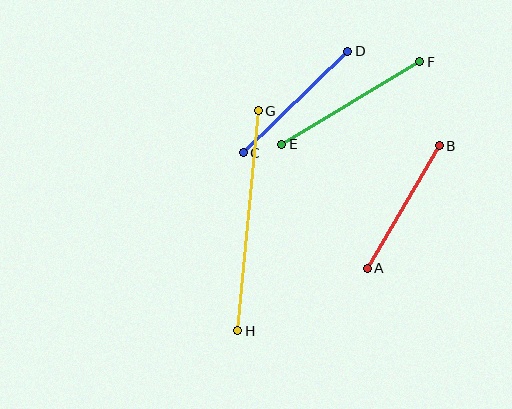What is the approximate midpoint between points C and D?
The midpoint is at approximately (296, 102) pixels.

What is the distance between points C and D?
The distance is approximately 146 pixels.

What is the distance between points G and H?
The distance is approximately 221 pixels.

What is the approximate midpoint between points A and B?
The midpoint is at approximately (403, 207) pixels.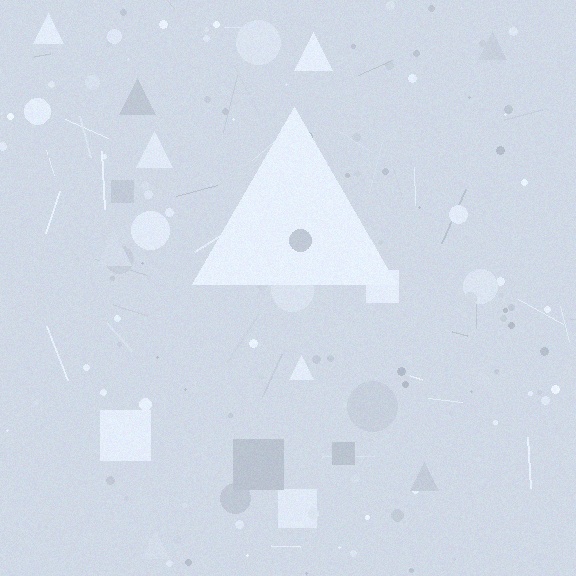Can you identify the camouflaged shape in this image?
The camouflaged shape is a triangle.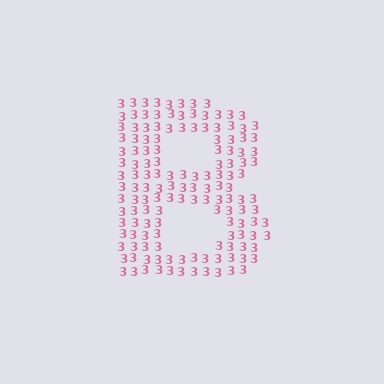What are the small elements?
The small elements are digit 3's.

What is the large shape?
The large shape is the letter B.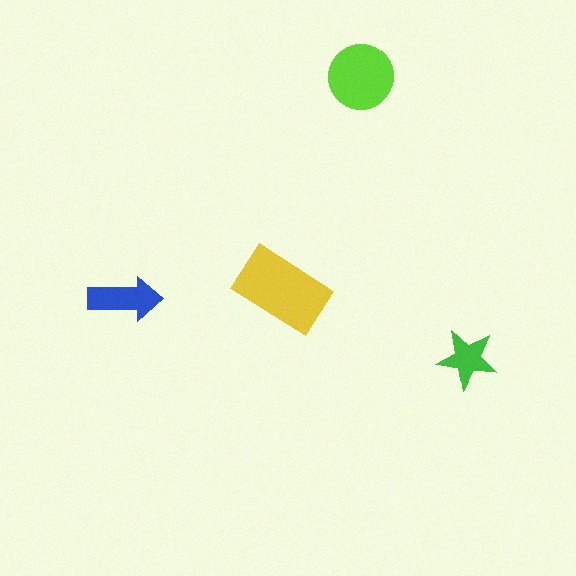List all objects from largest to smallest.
The yellow rectangle, the lime circle, the blue arrow, the green star.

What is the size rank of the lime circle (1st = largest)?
2nd.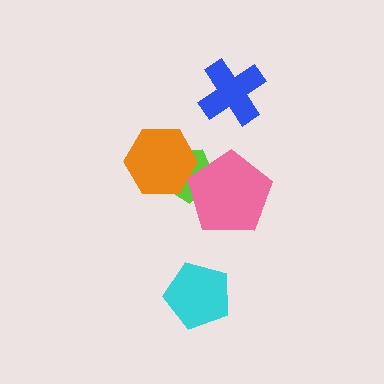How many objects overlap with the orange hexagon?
1 object overlaps with the orange hexagon.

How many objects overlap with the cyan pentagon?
0 objects overlap with the cyan pentagon.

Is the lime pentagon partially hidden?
Yes, it is partially covered by another shape.